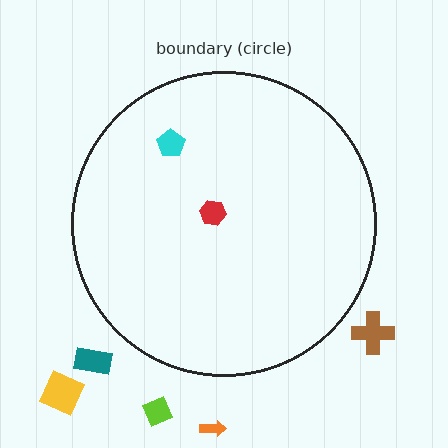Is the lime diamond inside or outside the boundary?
Outside.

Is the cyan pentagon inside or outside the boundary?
Inside.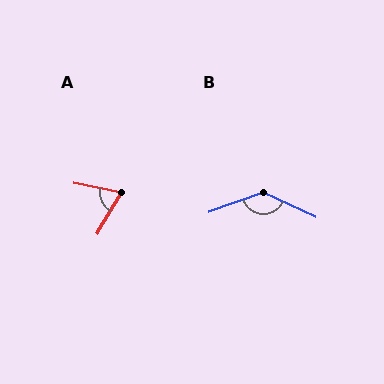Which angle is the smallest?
A, at approximately 71 degrees.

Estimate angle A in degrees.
Approximately 71 degrees.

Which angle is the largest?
B, at approximately 135 degrees.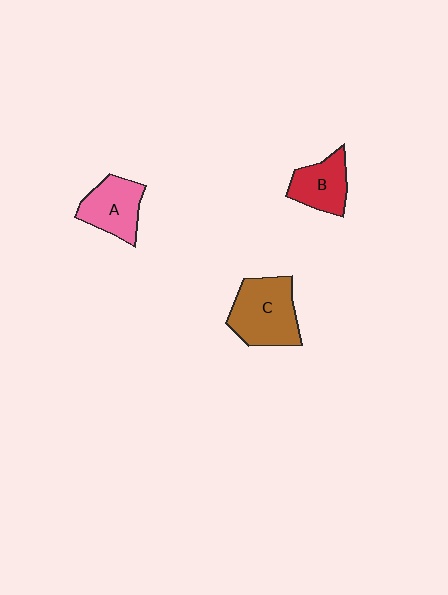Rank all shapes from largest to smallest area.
From largest to smallest: C (brown), A (pink), B (red).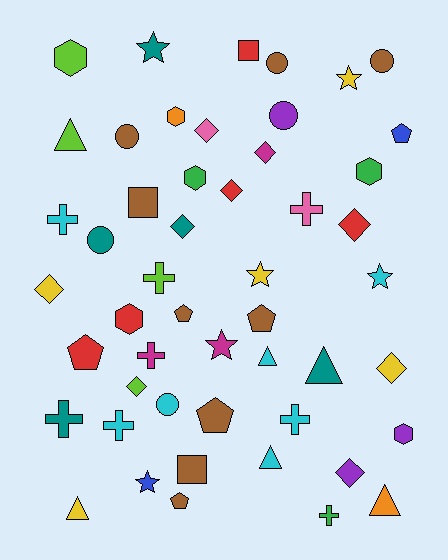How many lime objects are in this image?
There are 4 lime objects.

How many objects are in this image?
There are 50 objects.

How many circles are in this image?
There are 6 circles.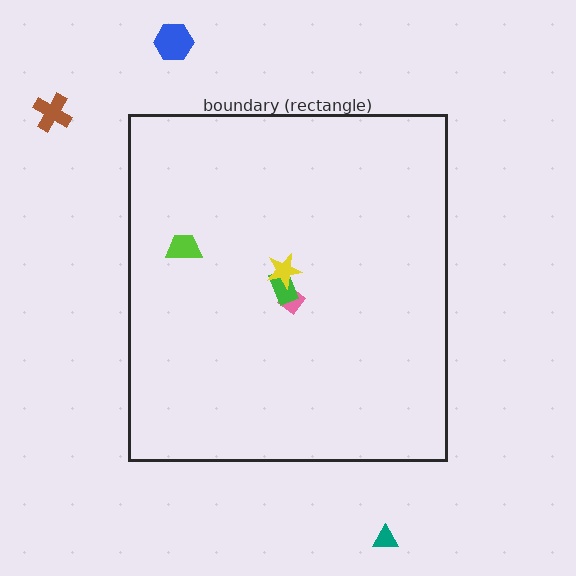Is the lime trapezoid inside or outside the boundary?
Inside.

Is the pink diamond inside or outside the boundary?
Inside.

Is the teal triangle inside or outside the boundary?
Outside.